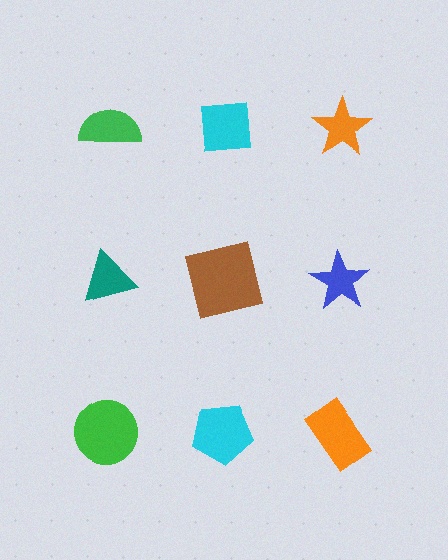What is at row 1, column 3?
An orange star.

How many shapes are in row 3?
3 shapes.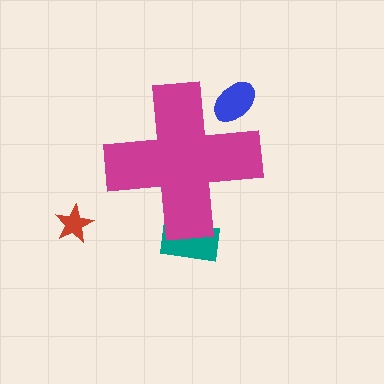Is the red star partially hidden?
No, the red star is fully visible.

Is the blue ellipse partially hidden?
Yes, the blue ellipse is partially hidden behind the magenta cross.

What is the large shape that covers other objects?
A magenta cross.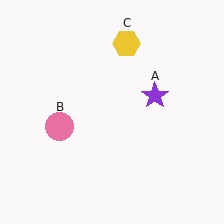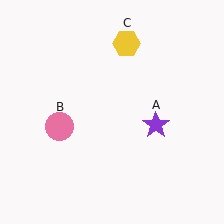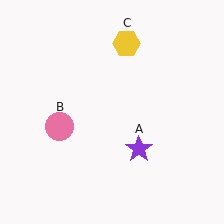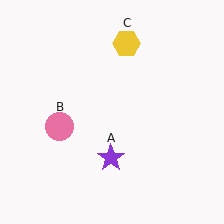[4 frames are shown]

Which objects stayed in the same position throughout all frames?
Pink circle (object B) and yellow hexagon (object C) remained stationary.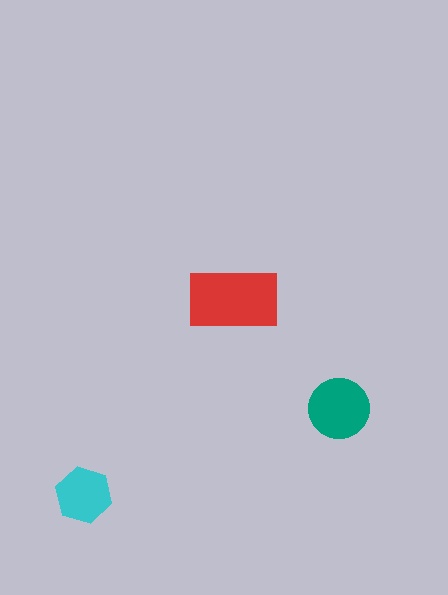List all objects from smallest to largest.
The cyan hexagon, the teal circle, the red rectangle.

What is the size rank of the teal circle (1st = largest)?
2nd.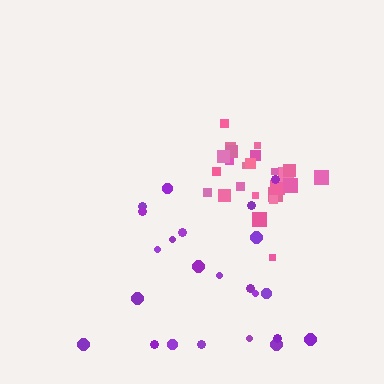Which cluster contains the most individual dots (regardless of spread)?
Pink (26).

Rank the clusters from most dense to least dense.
pink, purple.